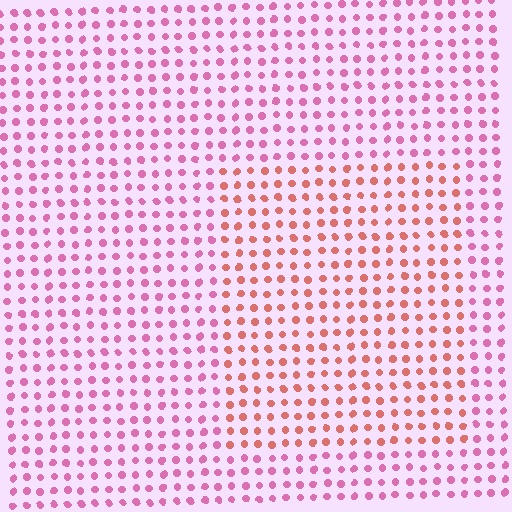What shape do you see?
I see a rectangle.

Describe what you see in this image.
The image is filled with small pink elements in a uniform arrangement. A rectangle-shaped region is visible where the elements are tinted to a slightly different hue, forming a subtle color boundary.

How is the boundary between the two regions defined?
The boundary is defined purely by a slight shift in hue (about 38 degrees). Spacing, size, and orientation are identical on both sides.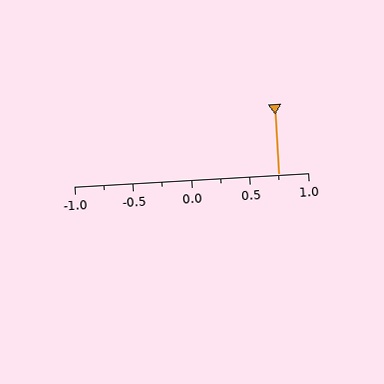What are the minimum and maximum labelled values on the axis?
The axis runs from -1.0 to 1.0.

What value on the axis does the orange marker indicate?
The marker indicates approximately 0.75.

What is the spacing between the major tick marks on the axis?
The major ticks are spaced 0.5 apart.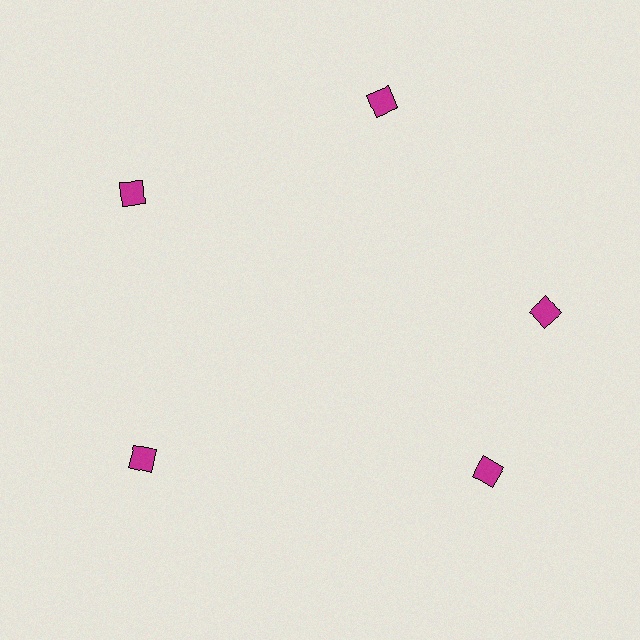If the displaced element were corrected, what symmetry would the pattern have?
It would have 5-fold rotational symmetry — the pattern would map onto itself every 72 degrees.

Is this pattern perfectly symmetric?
No. The 5 magenta diamonds are arranged in a ring, but one element near the 5 o'clock position is rotated out of alignment along the ring, breaking the 5-fold rotational symmetry.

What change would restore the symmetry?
The symmetry would be restored by rotating it back into even spacing with its neighbors so that all 5 diamonds sit at equal angles and equal distance from the center.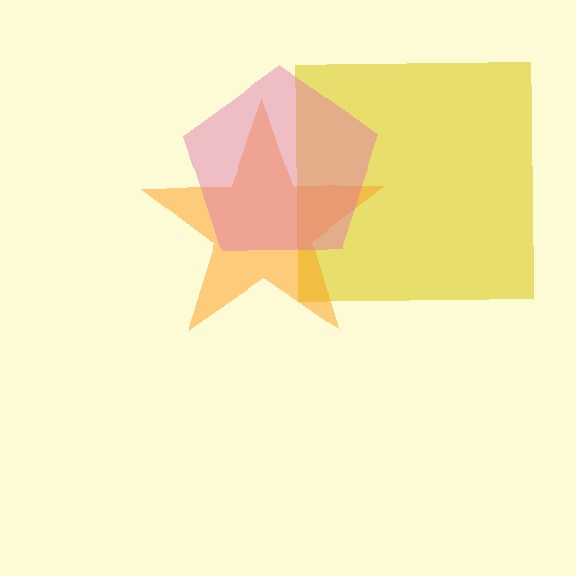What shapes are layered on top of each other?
The layered shapes are: a yellow square, an orange star, a pink pentagon.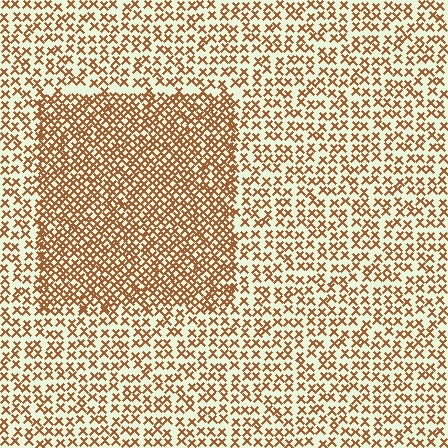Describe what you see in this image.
The image contains small brown elements arranged at two different densities. A rectangle-shaped region is visible where the elements are more densely packed than the surrounding area.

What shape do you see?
I see a rectangle.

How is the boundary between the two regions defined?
The boundary is defined by a change in element density (approximately 1.9x ratio). All elements are the same color, size, and shape.